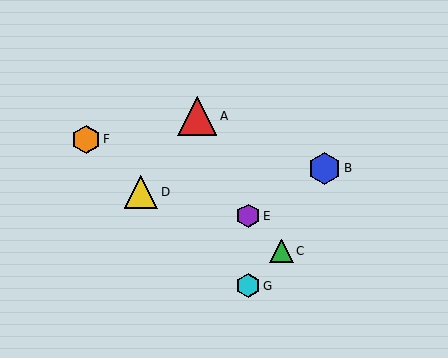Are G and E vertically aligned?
Yes, both are at x≈248.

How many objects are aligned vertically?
2 objects (E, G) are aligned vertically.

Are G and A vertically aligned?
No, G is at x≈248 and A is at x≈197.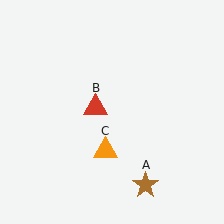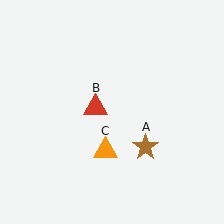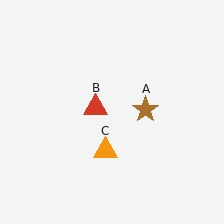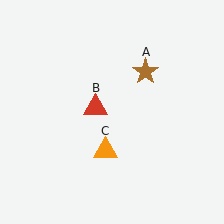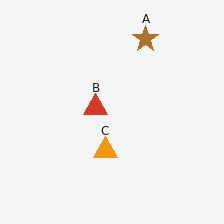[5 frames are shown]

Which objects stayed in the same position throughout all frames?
Red triangle (object B) and orange triangle (object C) remained stationary.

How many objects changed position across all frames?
1 object changed position: brown star (object A).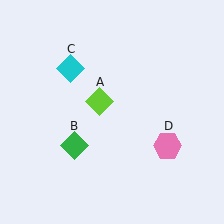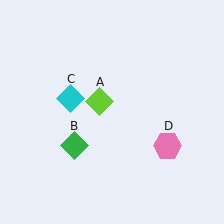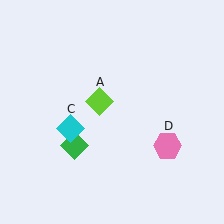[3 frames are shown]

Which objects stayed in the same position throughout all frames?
Lime diamond (object A) and green diamond (object B) and pink hexagon (object D) remained stationary.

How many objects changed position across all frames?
1 object changed position: cyan diamond (object C).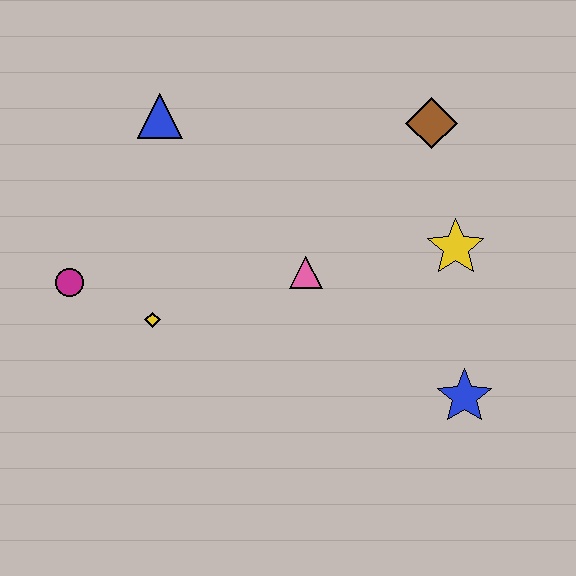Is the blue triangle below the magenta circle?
No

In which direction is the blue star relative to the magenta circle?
The blue star is to the right of the magenta circle.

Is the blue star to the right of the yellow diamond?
Yes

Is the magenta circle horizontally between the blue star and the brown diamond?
No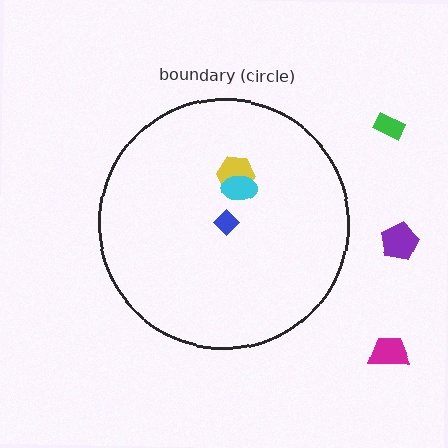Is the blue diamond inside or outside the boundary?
Inside.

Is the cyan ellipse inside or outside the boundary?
Inside.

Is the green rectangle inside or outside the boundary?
Outside.